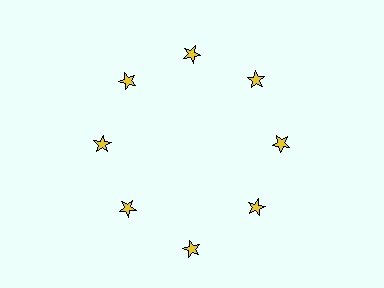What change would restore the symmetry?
The symmetry would be restored by moving it inward, back onto the ring so that all 8 stars sit at equal angles and equal distance from the center.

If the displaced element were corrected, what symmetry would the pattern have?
It would have 8-fold rotational symmetry — the pattern would map onto itself every 45 degrees.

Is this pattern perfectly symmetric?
No. The 8 yellow stars are arranged in a ring, but one element near the 6 o'clock position is pushed outward from the center, breaking the 8-fold rotational symmetry.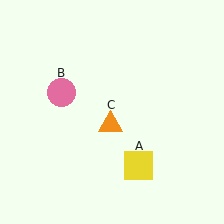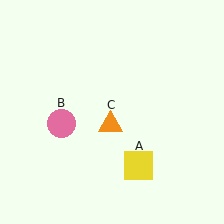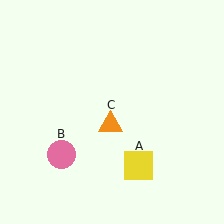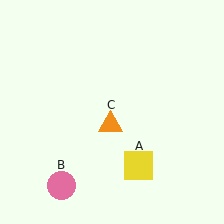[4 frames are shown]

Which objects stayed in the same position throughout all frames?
Yellow square (object A) and orange triangle (object C) remained stationary.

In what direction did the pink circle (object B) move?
The pink circle (object B) moved down.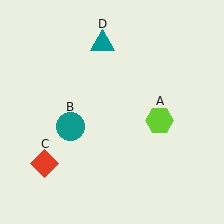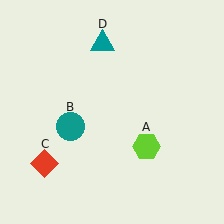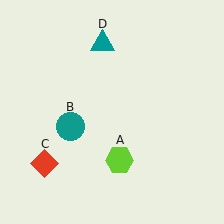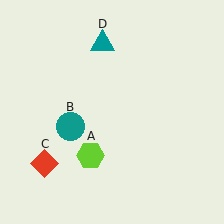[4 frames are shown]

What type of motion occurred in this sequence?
The lime hexagon (object A) rotated clockwise around the center of the scene.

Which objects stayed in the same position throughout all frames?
Teal circle (object B) and red diamond (object C) and teal triangle (object D) remained stationary.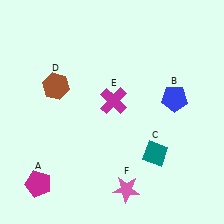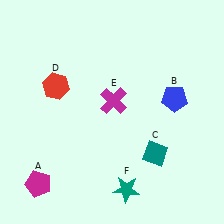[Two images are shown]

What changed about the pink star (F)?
In Image 1, F is pink. In Image 2, it changed to teal.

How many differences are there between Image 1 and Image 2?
There are 2 differences between the two images.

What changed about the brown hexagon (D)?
In Image 1, D is brown. In Image 2, it changed to red.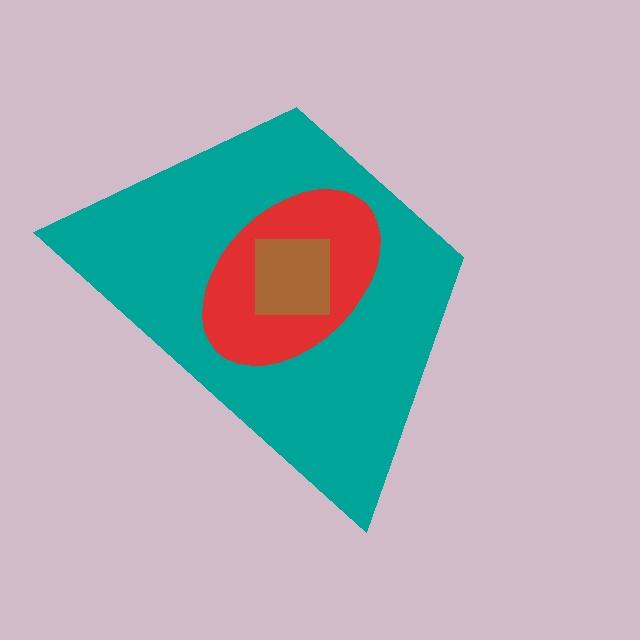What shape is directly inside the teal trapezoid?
The red ellipse.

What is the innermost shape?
The brown square.